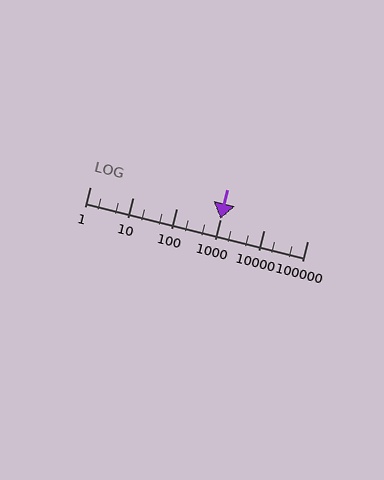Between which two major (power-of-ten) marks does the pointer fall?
The pointer is between 100 and 1000.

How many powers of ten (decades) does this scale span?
The scale spans 5 decades, from 1 to 100000.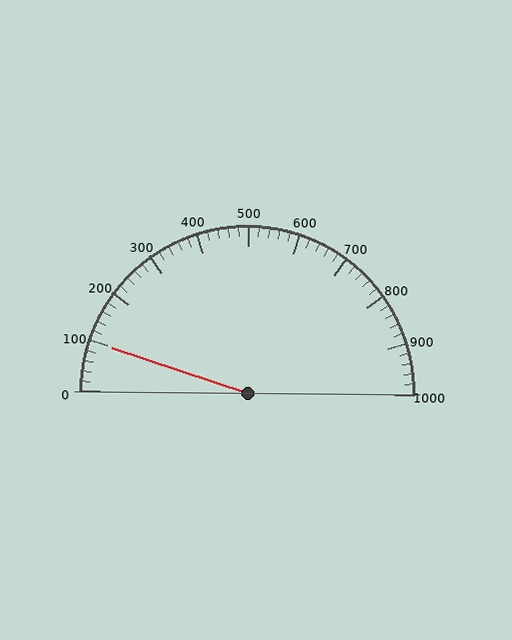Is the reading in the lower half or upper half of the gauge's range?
The reading is in the lower half of the range (0 to 1000).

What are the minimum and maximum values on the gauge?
The gauge ranges from 0 to 1000.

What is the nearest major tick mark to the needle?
The nearest major tick mark is 100.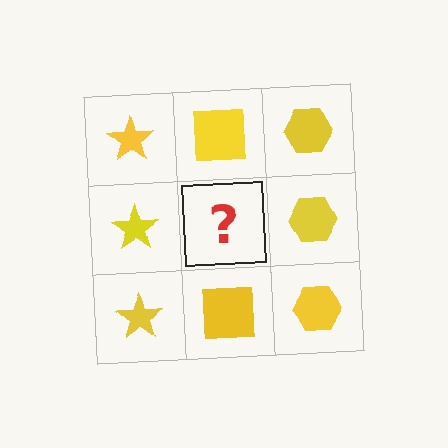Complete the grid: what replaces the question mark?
The question mark should be replaced with a yellow square.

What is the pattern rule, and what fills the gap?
The rule is that each column has a consistent shape. The gap should be filled with a yellow square.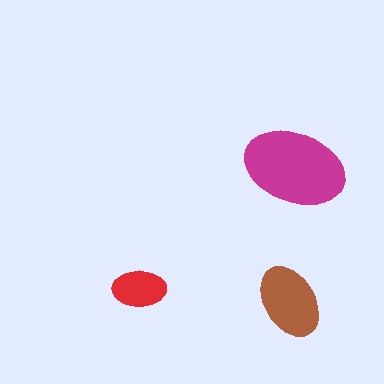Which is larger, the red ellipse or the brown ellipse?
The brown one.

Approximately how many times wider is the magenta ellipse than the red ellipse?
About 2 times wider.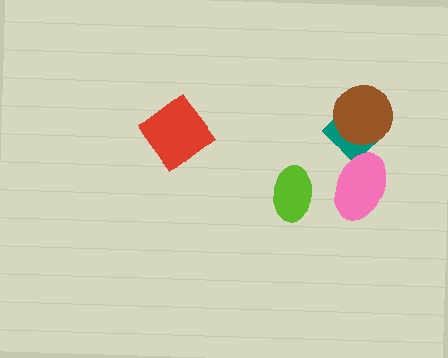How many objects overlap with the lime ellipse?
0 objects overlap with the lime ellipse.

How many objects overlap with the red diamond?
0 objects overlap with the red diamond.